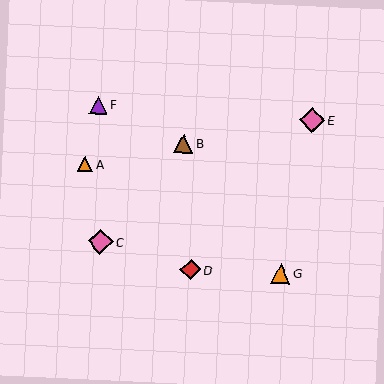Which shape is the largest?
The pink diamond (labeled E) is the largest.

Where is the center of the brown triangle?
The center of the brown triangle is at (183, 144).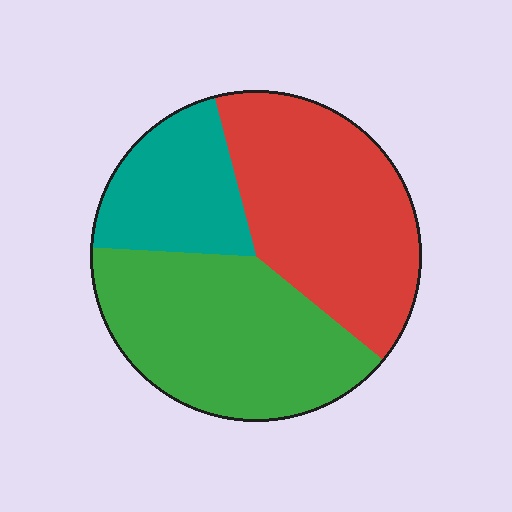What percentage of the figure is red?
Red takes up about two fifths (2/5) of the figure.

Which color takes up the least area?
Teal, at roughly 20%.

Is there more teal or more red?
Red.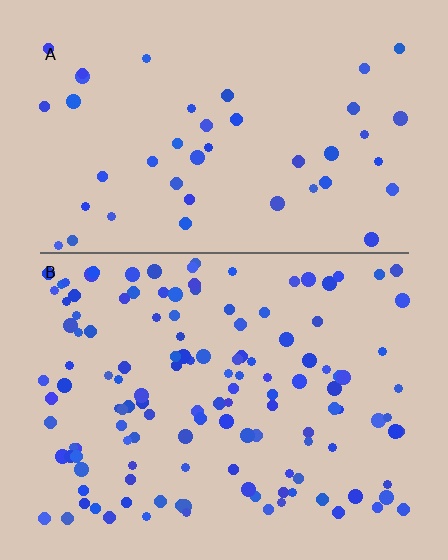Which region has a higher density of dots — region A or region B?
B (the bottom).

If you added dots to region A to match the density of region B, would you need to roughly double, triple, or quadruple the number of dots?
Approximately triple.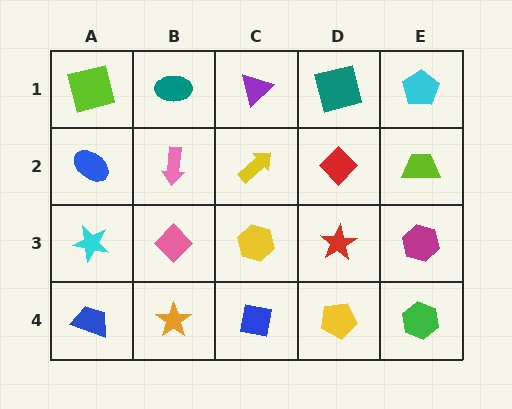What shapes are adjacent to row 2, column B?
A teal ellipse (row 1, column B), a pink diamond (row 3, column B), a blue ellipse (row 2, column A), a yellow arrow (row 2, column C).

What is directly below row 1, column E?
A lime trapezoid.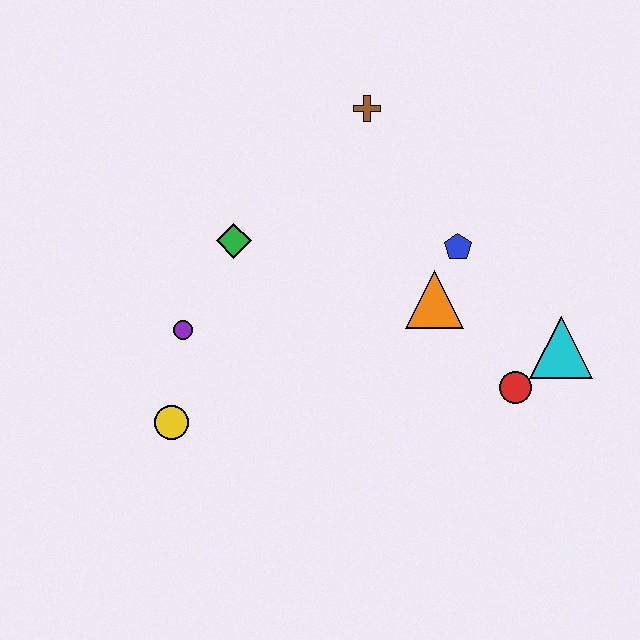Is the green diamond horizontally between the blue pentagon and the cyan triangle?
No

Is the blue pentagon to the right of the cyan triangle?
No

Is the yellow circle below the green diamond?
Yes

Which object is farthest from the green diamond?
The cyan triangle is farthest from the green diamond.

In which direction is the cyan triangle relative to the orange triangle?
The cyan triangle is to the right of the orange triangle.